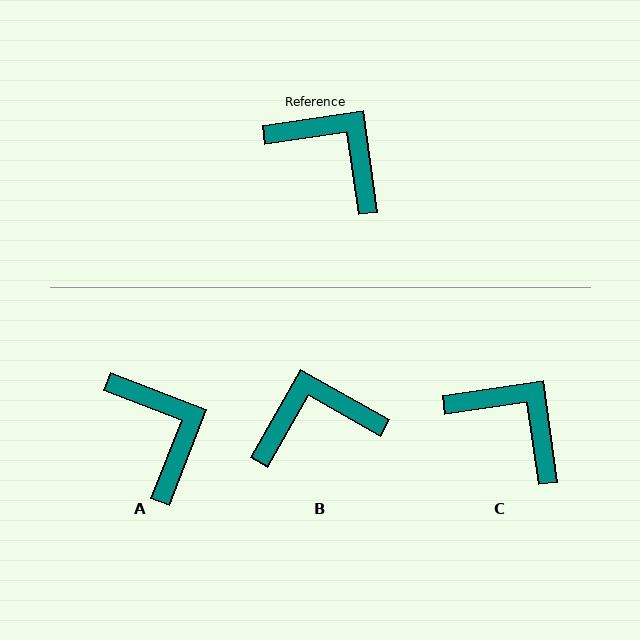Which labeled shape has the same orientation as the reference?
C.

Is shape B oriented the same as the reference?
No, it is off by about 52 degrees.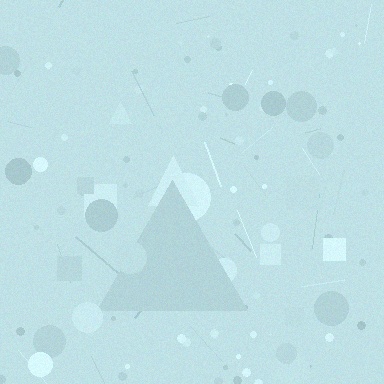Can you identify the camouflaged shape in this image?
The camouflaged shape is a triangle.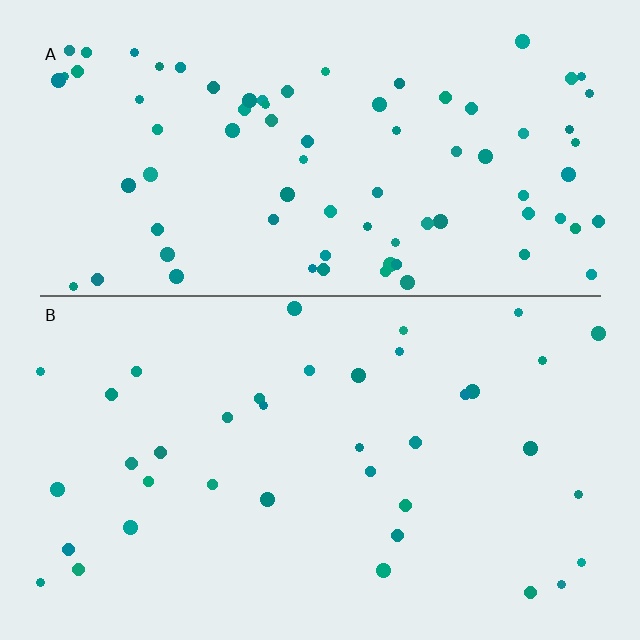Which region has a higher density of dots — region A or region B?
A (the top).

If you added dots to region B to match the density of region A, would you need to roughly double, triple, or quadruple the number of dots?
Approximately double.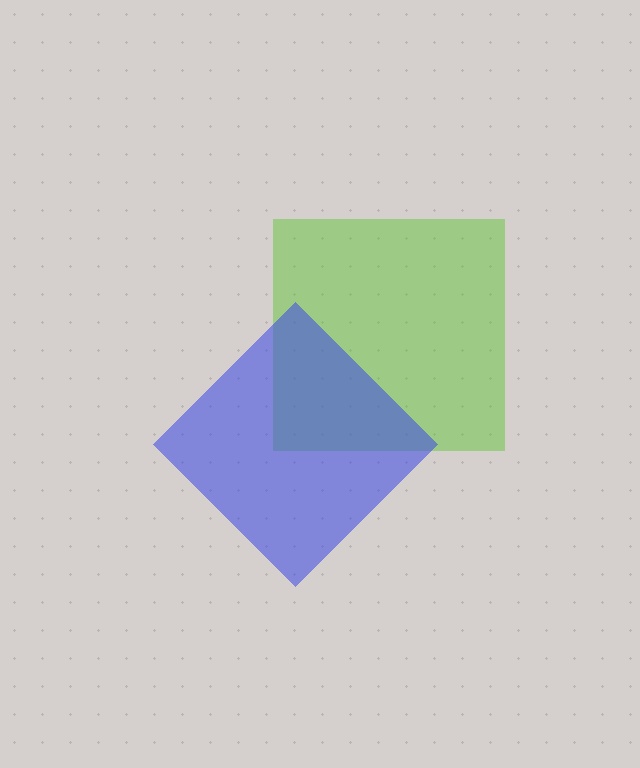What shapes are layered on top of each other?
The layered shapes are: a lime square, a blue diamond.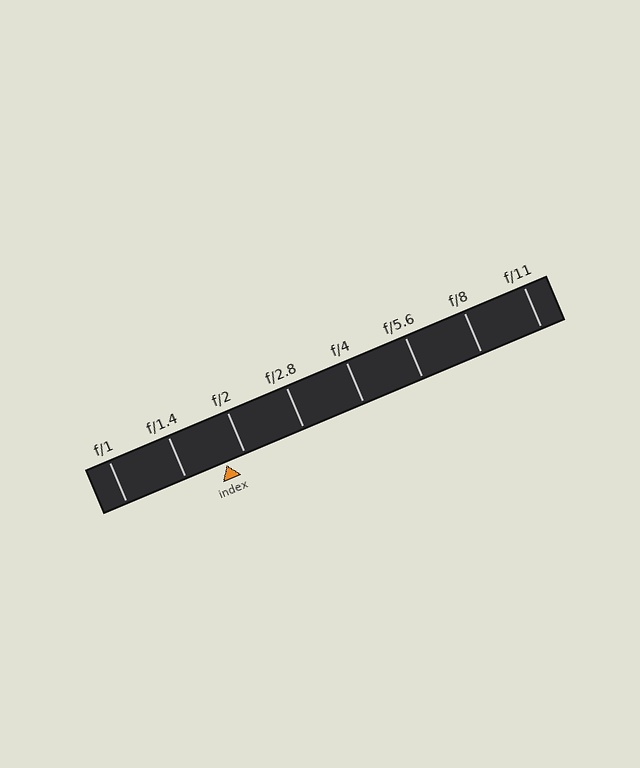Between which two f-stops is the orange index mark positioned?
The index mark is between f/1.4 and f/2.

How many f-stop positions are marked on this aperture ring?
There are 8 f-stop positions marked.